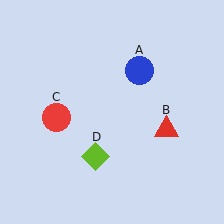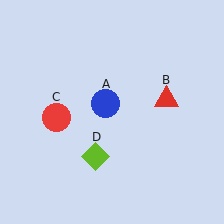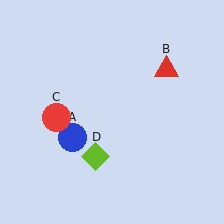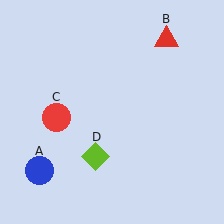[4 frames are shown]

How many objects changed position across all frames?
2 objects changed position: blue circle (object A), red triangle (object B).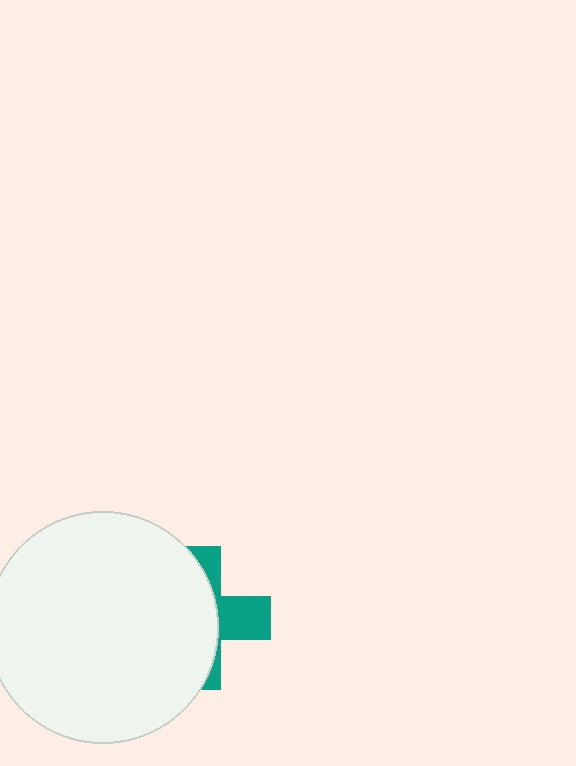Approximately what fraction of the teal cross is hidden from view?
Roughly 65% of the teal cross is hidden behind the white circle.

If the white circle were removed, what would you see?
You would see the complete teal cross.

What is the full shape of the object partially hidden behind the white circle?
The partially hidden object is a teal cross.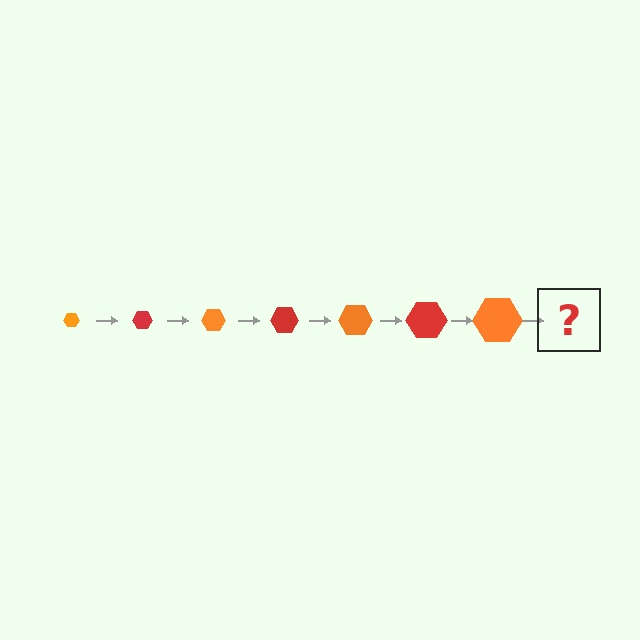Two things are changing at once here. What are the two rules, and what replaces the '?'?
The two rules are that the hexagon grows larger each step and the color cycles through orange and red. The '?' should be a red hexagon, larger than the previous one.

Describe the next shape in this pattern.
It should be a red hexagon, larger than the previous one.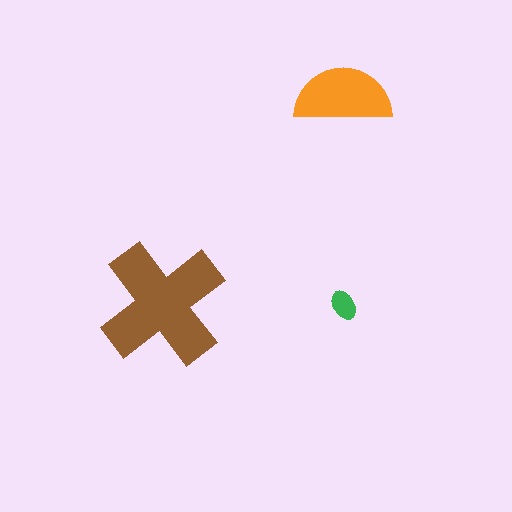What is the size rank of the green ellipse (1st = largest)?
3rd.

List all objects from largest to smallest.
The brown cross, the orange semicircle, the green ellipse.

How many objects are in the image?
There are 3 objects in the image.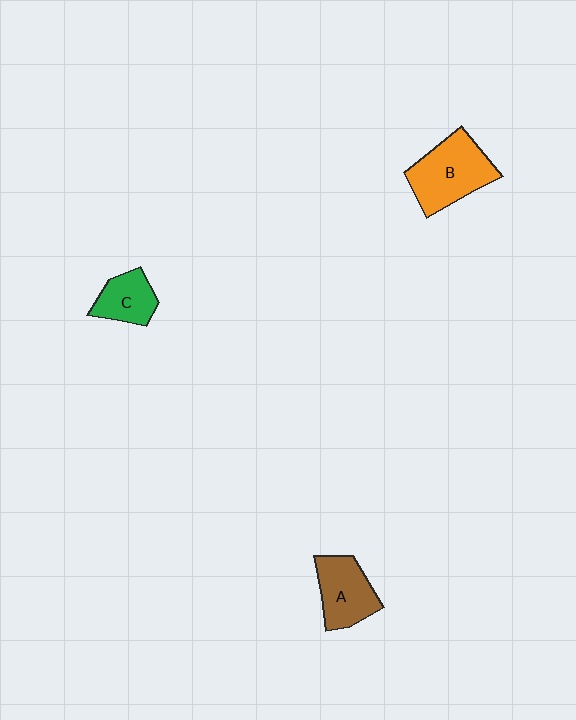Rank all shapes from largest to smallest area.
From largest to smallest: B (orange), A (brown), C (green).